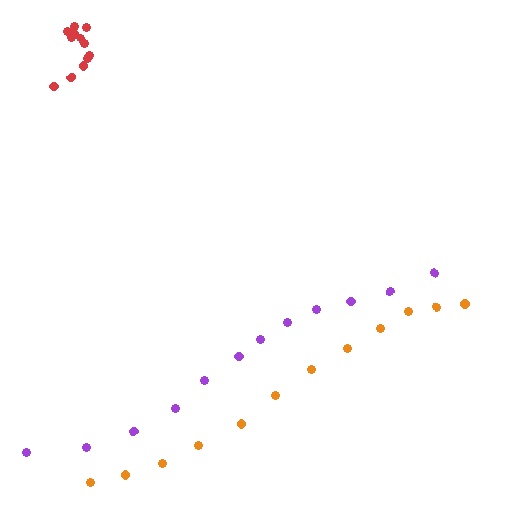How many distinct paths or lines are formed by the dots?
There are 3 distinct paths.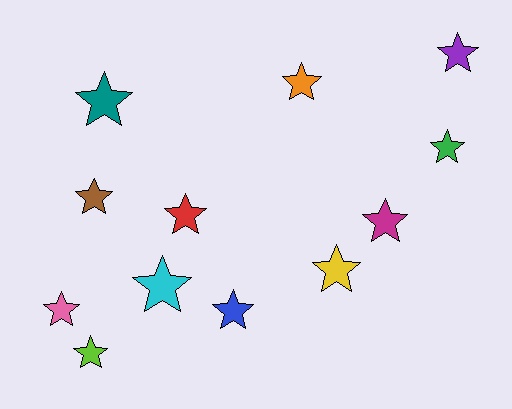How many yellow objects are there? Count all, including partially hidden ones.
There is 1 yellow object.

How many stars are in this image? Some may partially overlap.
There are 12 stars.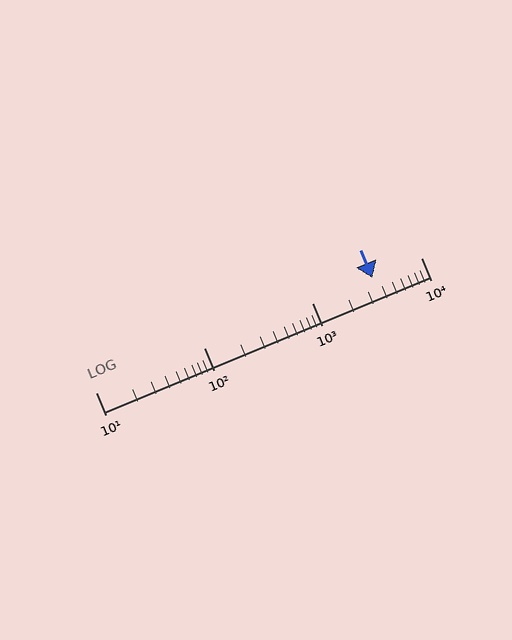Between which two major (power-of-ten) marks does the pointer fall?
The pointer is between 1000 and 10000.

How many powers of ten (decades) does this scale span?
The scale spans 3 decades, from 10 to 10000.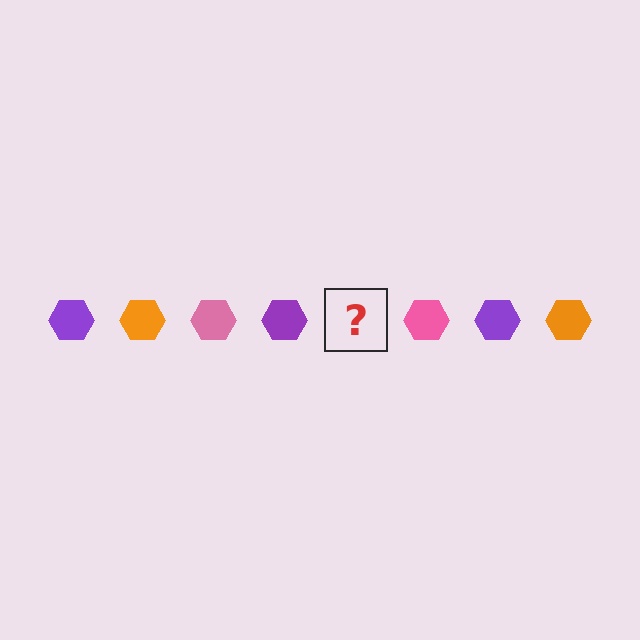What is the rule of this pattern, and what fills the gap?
The rule is that the pattern cycles through purple, orange, pink hexagons. The gap should be filled with an orange hexagon.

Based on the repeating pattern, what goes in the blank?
The blank should be an orange hexagon.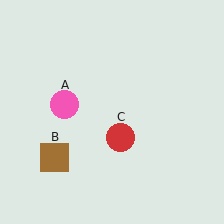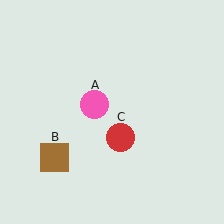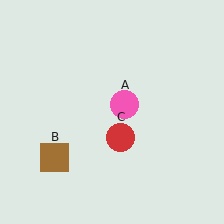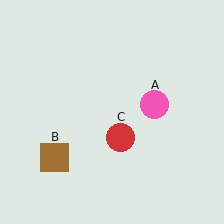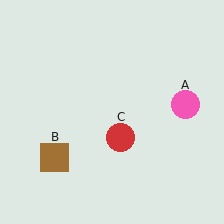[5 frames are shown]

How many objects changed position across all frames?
1 object changed position: pink circle (object A).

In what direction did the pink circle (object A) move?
The pink circle (object A) moved right.